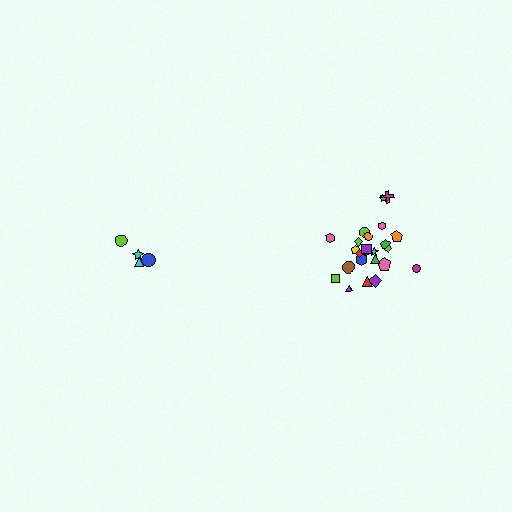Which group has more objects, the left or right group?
The right group.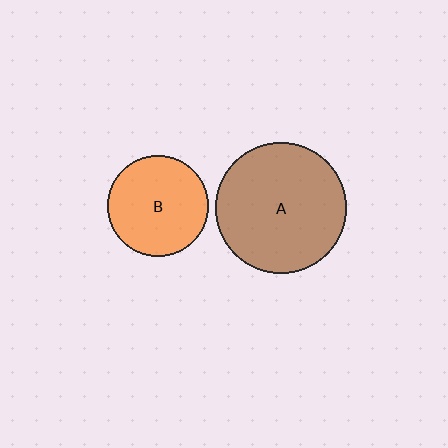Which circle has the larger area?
Circle A (brown).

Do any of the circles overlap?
No, none of the circles overlap.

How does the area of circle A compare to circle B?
Approximately 1.7 times.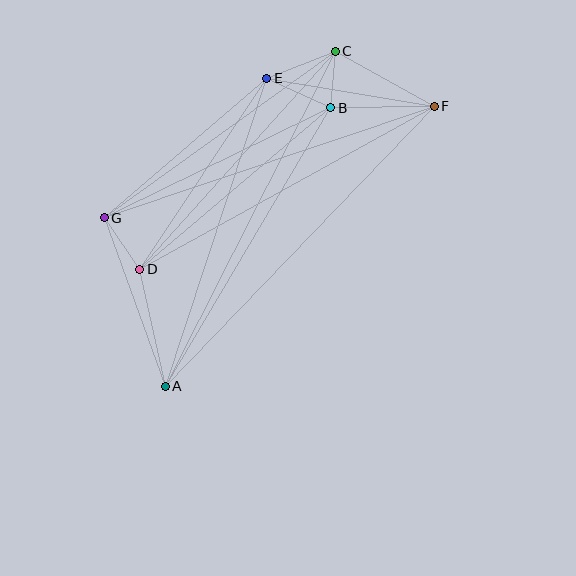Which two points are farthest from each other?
Points A and F are farthest from each other.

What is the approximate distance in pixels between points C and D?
The distance between C and D is approximately 293 pixels.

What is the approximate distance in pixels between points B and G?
The distance between B and G is approximately 252 pixels.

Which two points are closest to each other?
Points B and C are closest to each other.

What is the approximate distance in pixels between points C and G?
The distance between C and G is approximately 285 pixels.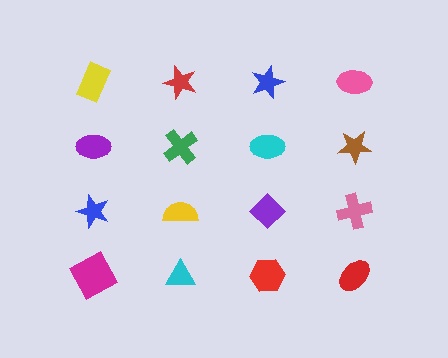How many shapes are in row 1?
4 shapes.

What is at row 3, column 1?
A blue star.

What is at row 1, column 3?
A blue star.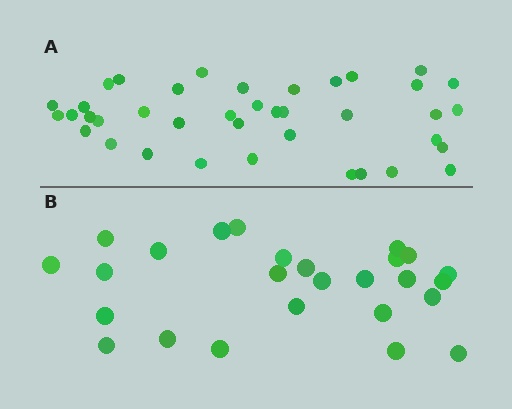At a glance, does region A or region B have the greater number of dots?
Region A (the top region) has more dots.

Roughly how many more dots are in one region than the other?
Region A has approximately 15 more dots than region B.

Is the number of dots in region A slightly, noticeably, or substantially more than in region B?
Region A has substantially more. The ratio is roughly 1.5 to 1.